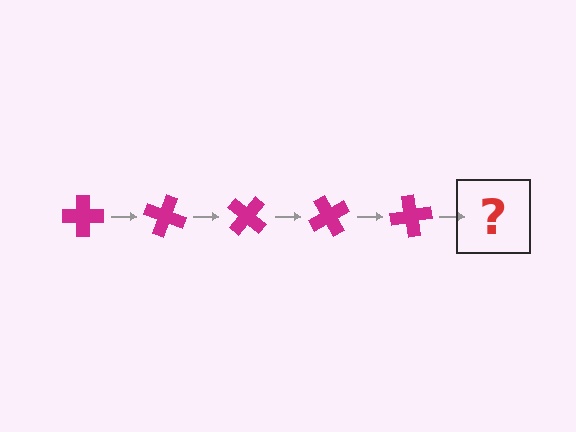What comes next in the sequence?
The next element should be a magenta cross rotated 100 degrees.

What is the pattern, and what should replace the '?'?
The pattern is that the cross rotates 20 degrees each step. The '?' should be a magenta cross rotated 100 degrees.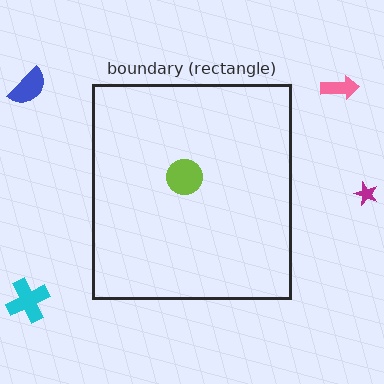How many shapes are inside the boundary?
1 inside, 4 outside.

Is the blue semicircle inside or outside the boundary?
Outside.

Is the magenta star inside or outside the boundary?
Outside.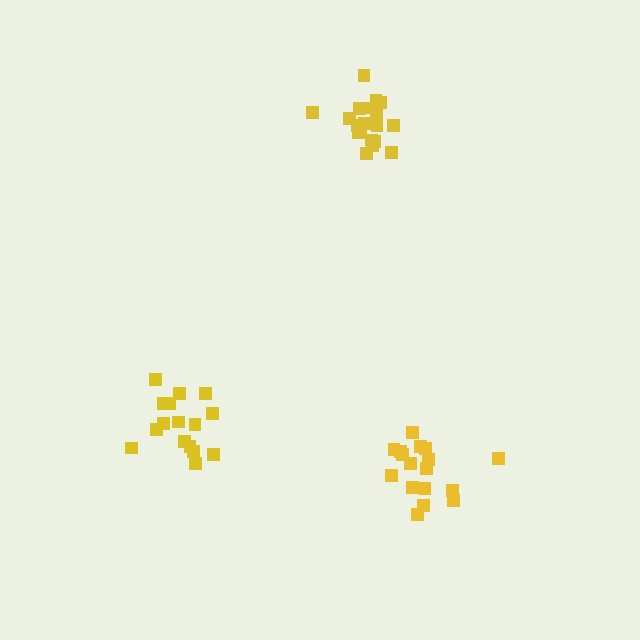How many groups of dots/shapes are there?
There are 3 groups.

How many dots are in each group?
Group 1: 20 dots, Group 2: 17 dots, Group 3: 16 dots (53 total).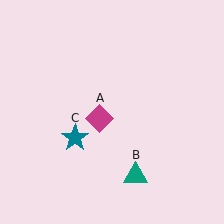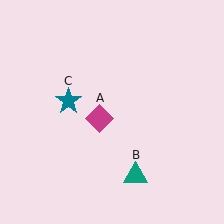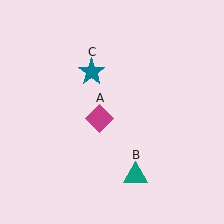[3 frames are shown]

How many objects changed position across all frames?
1 object changed position: teal star (object C).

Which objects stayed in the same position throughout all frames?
Magenta diamond (object A) and teal triangle (object B) remained stationary.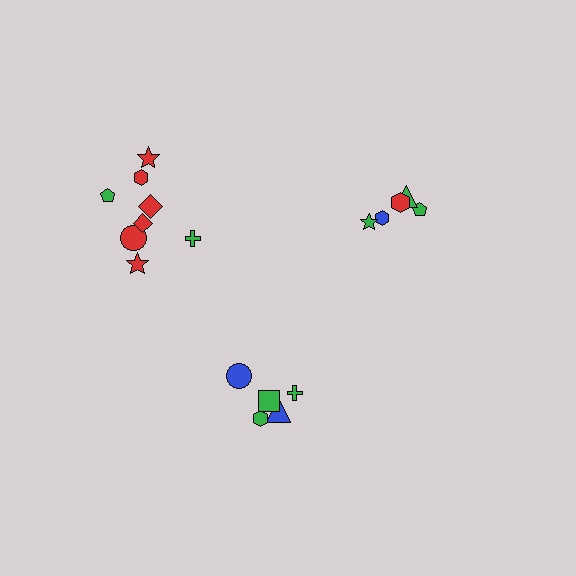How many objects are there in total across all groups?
There are 18 objects.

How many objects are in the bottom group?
There are 5 objects.